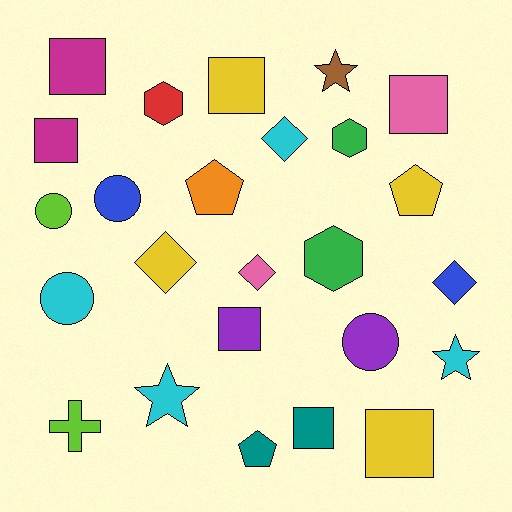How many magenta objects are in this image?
There are 2 magenta objects.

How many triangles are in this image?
There are no triangles.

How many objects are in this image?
There are 25 objects.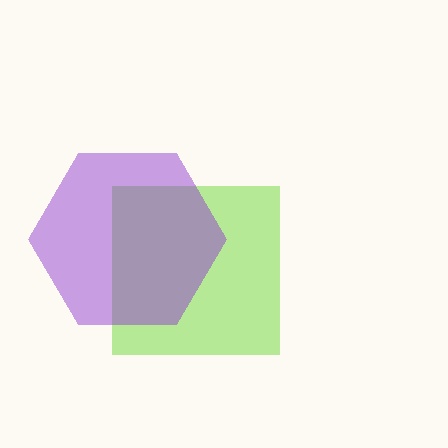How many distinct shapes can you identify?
There are 2 distinct shapes: a lime square, a purple hexagon.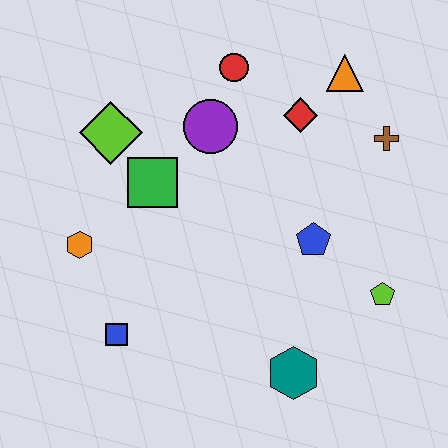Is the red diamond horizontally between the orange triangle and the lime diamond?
Yes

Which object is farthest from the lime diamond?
The lime pentagon is farthest from the lime diamond.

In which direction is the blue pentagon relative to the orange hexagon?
The blue pentagon is to the right of the orange hexagon.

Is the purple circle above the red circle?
No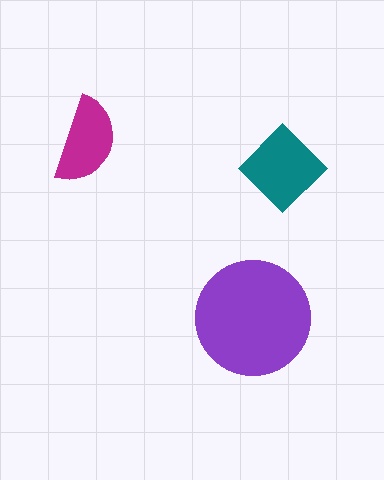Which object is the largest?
The purple circle.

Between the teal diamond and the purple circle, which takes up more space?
The purple circle.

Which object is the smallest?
The magenta semicircle.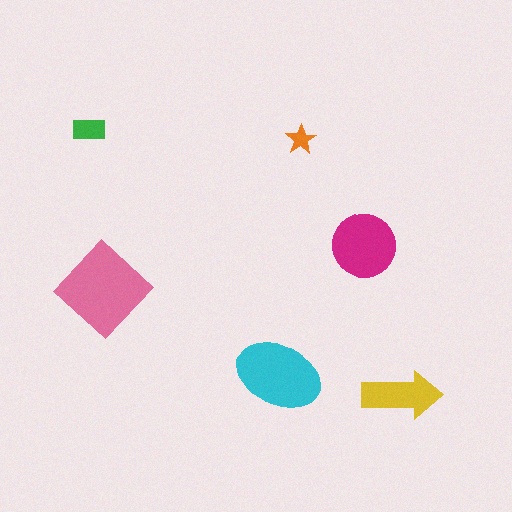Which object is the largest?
The pink diamond.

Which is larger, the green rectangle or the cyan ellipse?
The cyan ellipse.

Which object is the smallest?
The orange star.